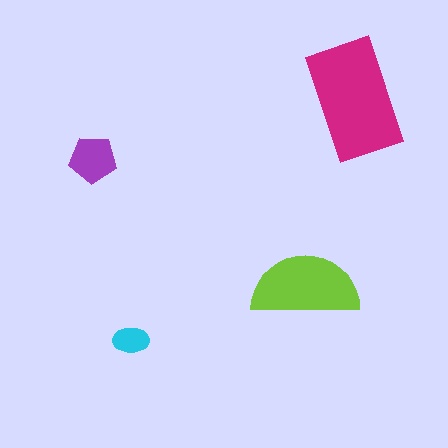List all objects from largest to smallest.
The magenta rectangle, the lime semicircle, the purple pentagon, the cyan ellipse.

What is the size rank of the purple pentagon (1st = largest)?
3rd.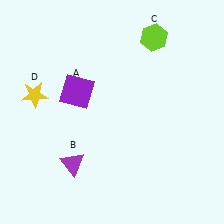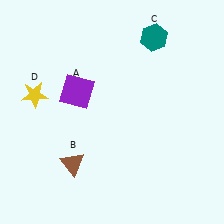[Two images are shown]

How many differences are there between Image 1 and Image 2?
There are 2 differences between the two images.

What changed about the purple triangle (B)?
In Image 1, B is purple. In Image 2, it changed to brown.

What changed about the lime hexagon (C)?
In Image 1, C is lime. In Image 2, it changed to teal.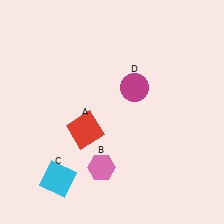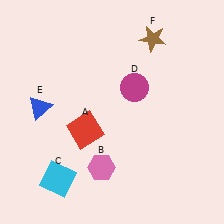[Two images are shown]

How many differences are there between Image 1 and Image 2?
There are 2 differences between the two images.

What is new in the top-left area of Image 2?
A blue triangle (E) was added in the top-left area of Image 2.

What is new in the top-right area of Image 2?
A brown star (F) was added in the top-right area of Image 2.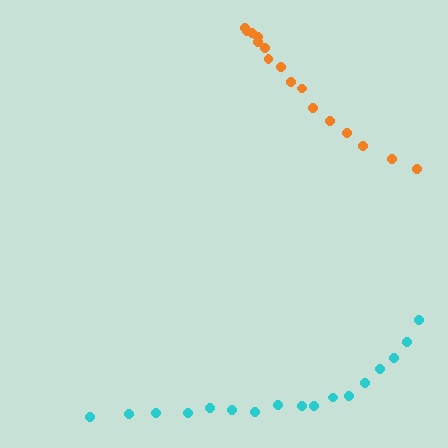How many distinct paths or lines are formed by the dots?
There are 2 distinct paths.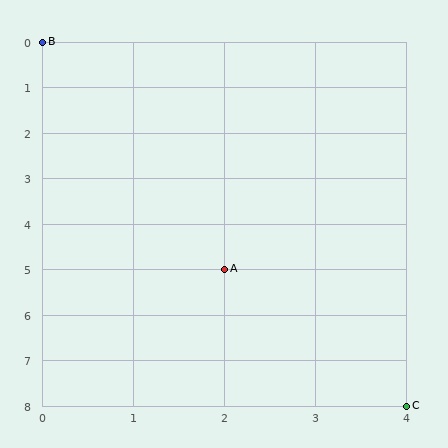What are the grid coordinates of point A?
Point A is at grid coordinates (2, 5).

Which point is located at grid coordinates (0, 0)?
Point B is at (0, 0).